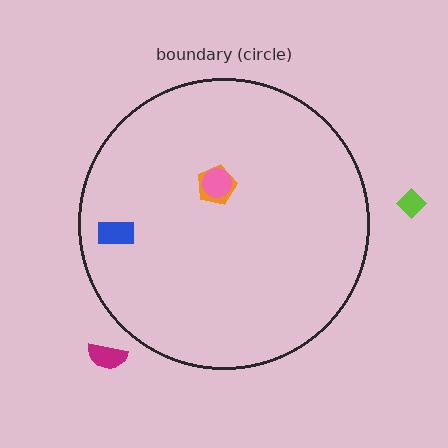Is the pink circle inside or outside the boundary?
Inside.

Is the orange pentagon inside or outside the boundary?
Inside.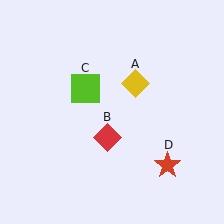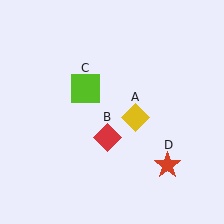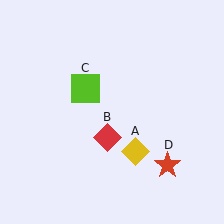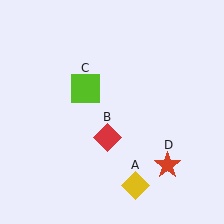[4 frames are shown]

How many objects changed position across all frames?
1 object changed position: yellow diamond (object A).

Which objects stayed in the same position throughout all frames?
Red diamond (object B) and lime square (object C) and red star (object D) remained stationary.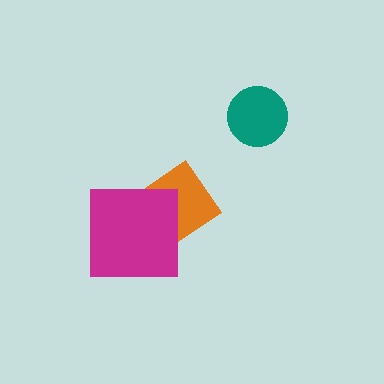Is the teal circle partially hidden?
No, no other shape covers it.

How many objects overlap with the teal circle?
0 objects overlap with the teal circle.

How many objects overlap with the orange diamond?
1 object overlaps with the orange diamond.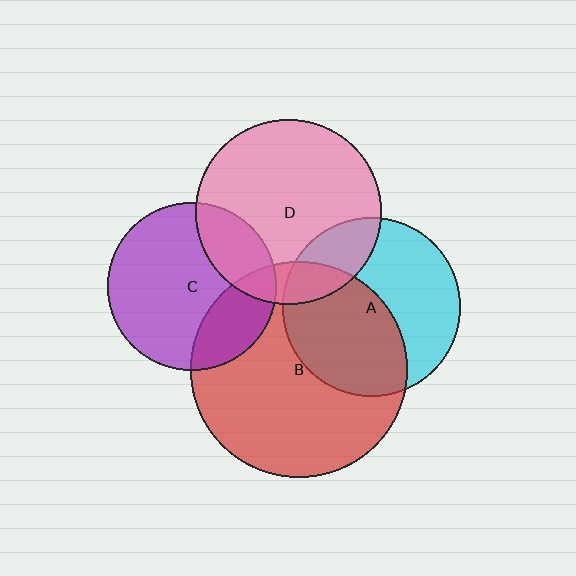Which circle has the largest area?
Circle B (red).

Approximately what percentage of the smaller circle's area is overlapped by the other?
Approximately 50%.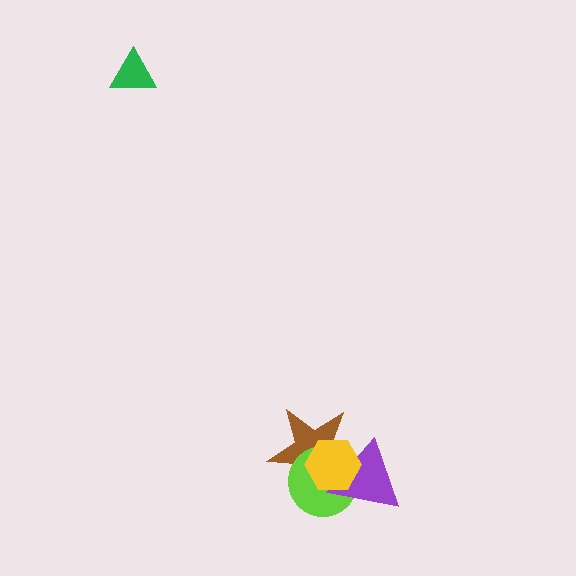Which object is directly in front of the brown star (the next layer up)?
The lime circle is directly in front of the brown star.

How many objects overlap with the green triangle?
0 objects overlap with the green triangle.